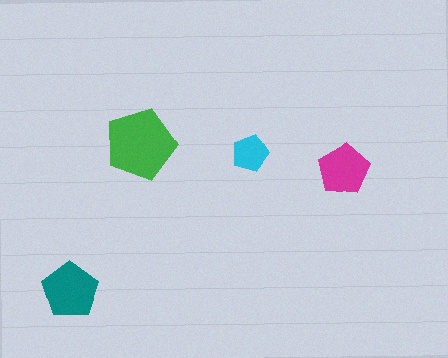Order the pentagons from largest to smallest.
the green one, the teal one, the magenta one, the cyan one.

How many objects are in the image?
There are 4 objects in the image.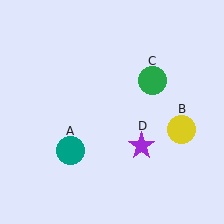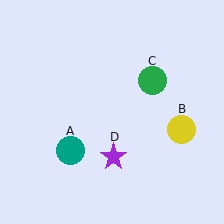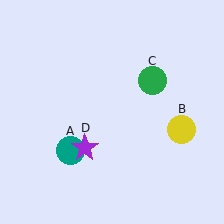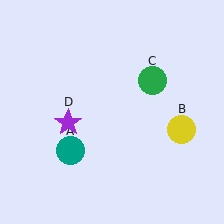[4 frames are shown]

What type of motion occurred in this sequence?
The purple star (object D) rotated clockwise around the center of the scene.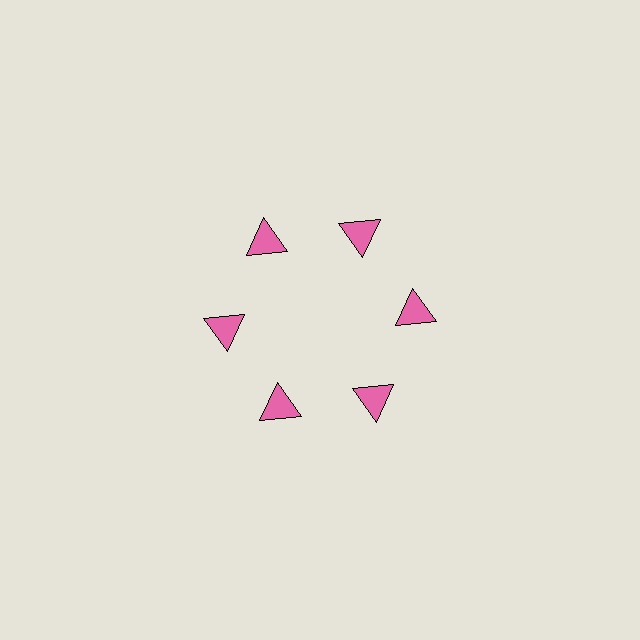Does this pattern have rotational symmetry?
Yes, this pattern has 6-fold rotational symmetry. It looks the same after rotating 60 degrees around the center.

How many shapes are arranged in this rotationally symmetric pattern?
There are 6 shapes, arranged in 6 groups of 1.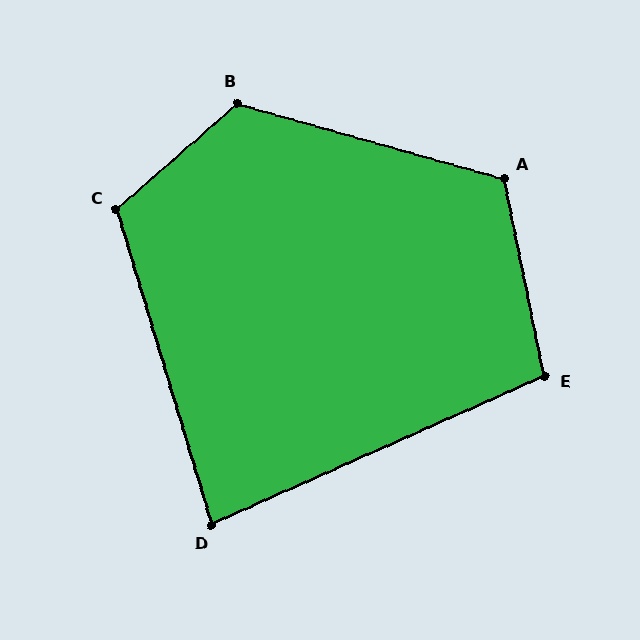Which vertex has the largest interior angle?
B, at approximately 123 degrees.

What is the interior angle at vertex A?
Approximately 117 degrees (obtuse).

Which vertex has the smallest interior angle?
D, at approximately 83 degrees.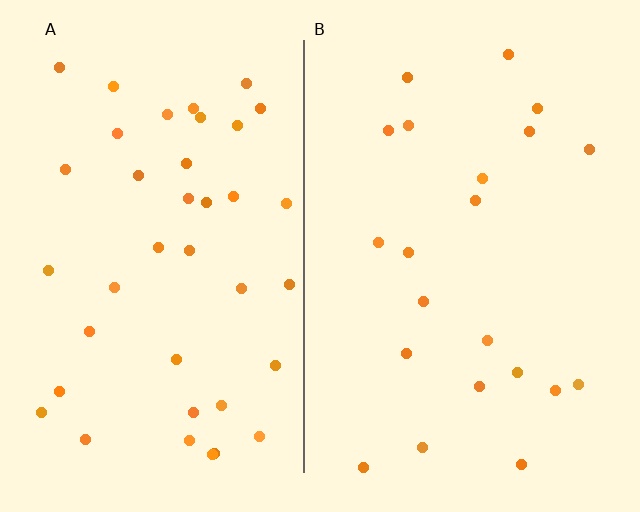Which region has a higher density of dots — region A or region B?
A (the left).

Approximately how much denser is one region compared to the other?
Approximately 1.8× — region A over region B.